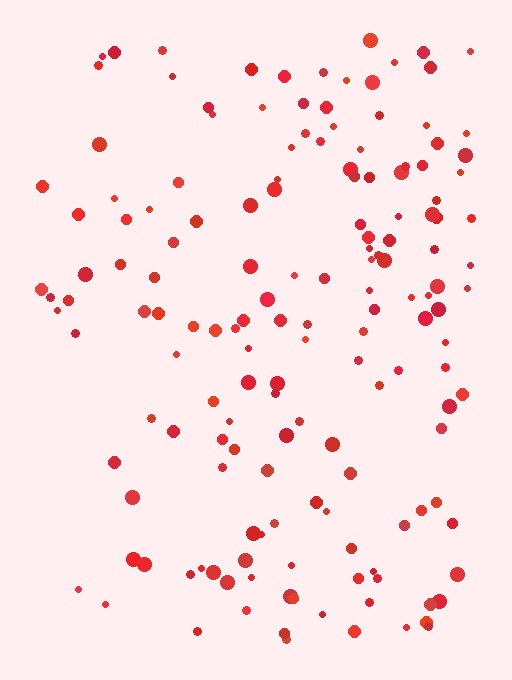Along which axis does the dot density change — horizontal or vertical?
Horizontal.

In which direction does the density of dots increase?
From left to right, with the right side densest.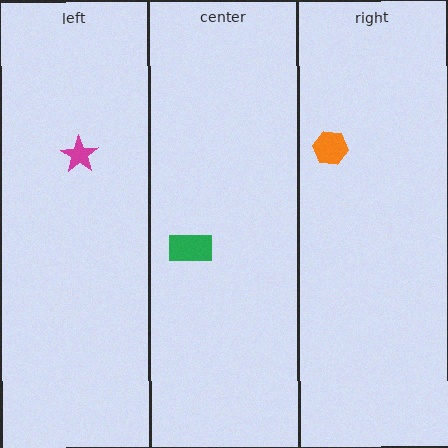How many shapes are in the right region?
1.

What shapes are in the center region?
The green rectangle.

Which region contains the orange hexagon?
The right region.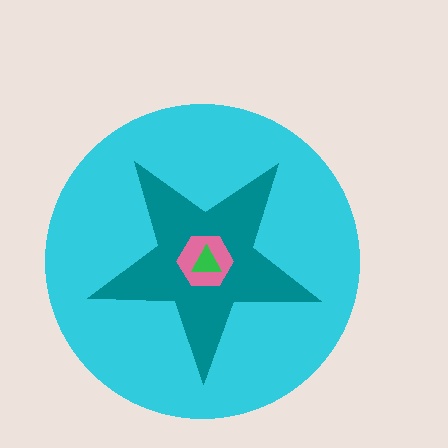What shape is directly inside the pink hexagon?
The green triangle.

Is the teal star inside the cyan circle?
Yes.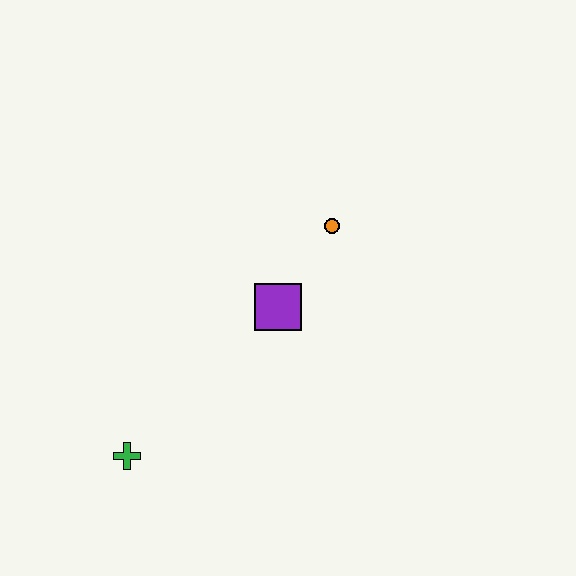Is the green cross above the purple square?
No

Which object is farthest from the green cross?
The orange circle is farthest from the green cross.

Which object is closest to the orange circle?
The purple square is closest to the orange circle.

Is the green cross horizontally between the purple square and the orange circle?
No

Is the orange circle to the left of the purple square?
No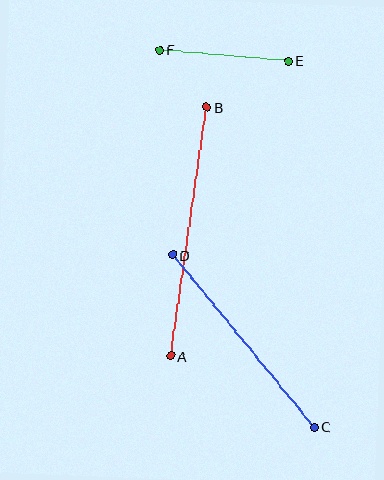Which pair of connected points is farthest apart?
Points A and B are farthest apart.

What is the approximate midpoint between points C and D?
The midpoint is at approximately (243, 341) pixels.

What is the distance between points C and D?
The distance is approximately 223 pixels.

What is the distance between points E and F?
The distance is approximately 129 pixels.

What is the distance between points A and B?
The distance is approximately 252 pixels.